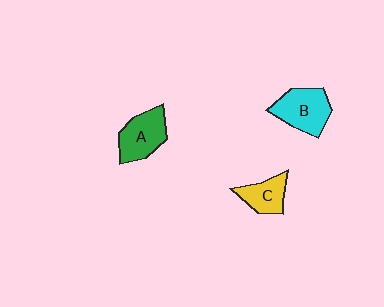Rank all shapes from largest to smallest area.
From largest to smallest: B (cyan), A (green), C (yellow).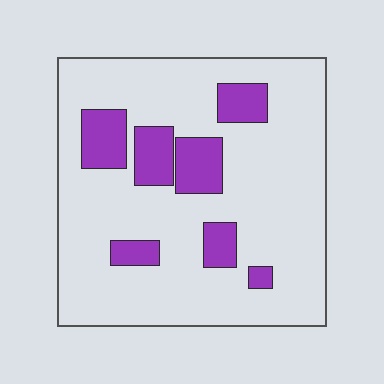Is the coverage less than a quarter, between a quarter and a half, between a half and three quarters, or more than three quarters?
Less than a quarter.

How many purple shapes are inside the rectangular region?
7.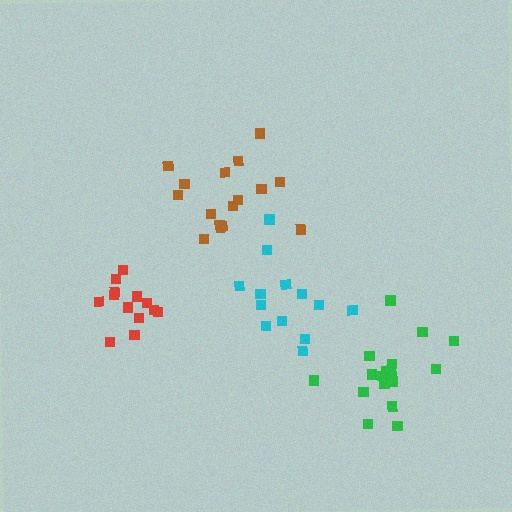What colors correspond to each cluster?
The clusters are colored: brown, red, green, cyan.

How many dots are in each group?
Group 1: 16 dots, Group 2: 13 dots, Group 3: 18 dots, Group 4: 13 dots (60 total).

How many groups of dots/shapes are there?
There are 4 groups.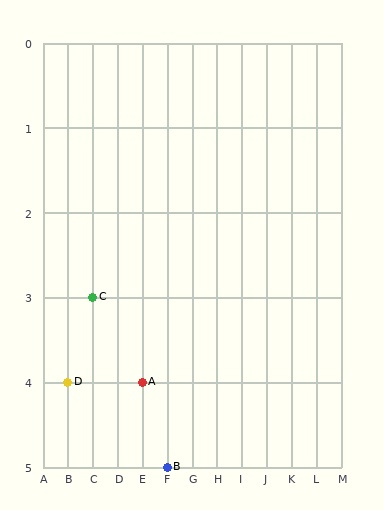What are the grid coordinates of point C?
Point C is at grid coordinates (C, 3).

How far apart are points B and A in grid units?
Points B and A are 1 column and 1 row apart (about 1.4 grid units diagonally).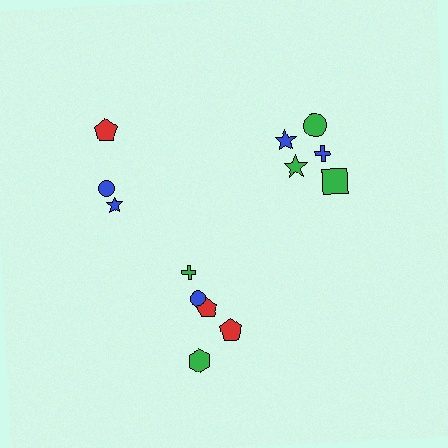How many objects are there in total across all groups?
There are 13 objects.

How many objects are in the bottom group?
There are 5 objects.